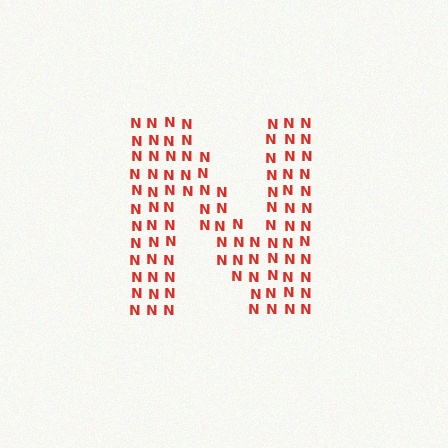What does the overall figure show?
The overall figure shows the letter N.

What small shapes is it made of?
It is made of small letter N's.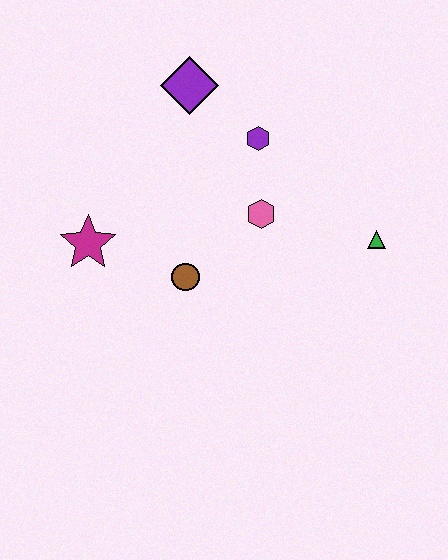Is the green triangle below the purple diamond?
Yes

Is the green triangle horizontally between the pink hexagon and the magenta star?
No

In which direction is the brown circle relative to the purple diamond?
The brown circle is below the purple diamond.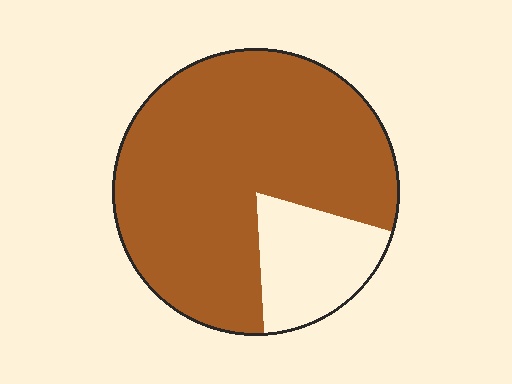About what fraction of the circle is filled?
About four fifths (4/5).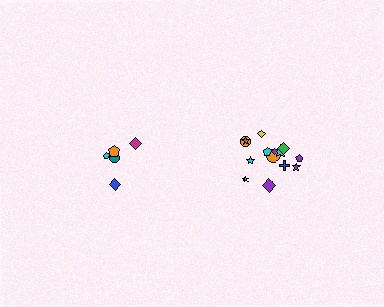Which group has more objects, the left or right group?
The right group.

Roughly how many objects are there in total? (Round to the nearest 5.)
Roughly 20 objects in total.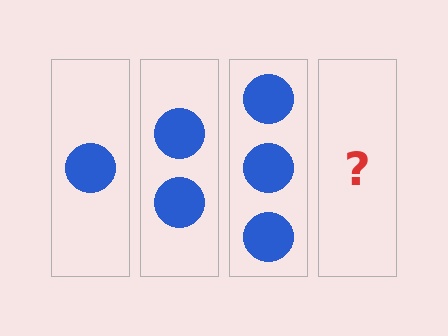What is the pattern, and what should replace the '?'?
The pattern is that each step adds one more circle. The '?' should be 4 circles.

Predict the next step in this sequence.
The next step is 4 circles.